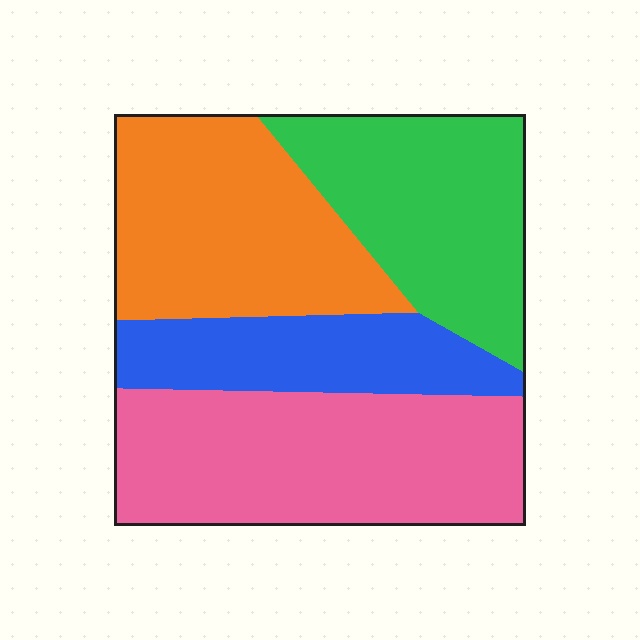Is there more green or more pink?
Pink.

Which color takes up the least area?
Blue, at roughly 15%.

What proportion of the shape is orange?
Orange takes up about one quarter (1/4) of the shape.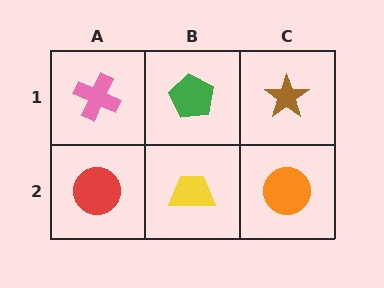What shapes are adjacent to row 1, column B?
A yellow trapezoid (row 2, column B), a pink cross (row 1, column A), a brown star (row 1, column C).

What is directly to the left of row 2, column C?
A yellow trapezoid.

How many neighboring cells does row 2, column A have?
2.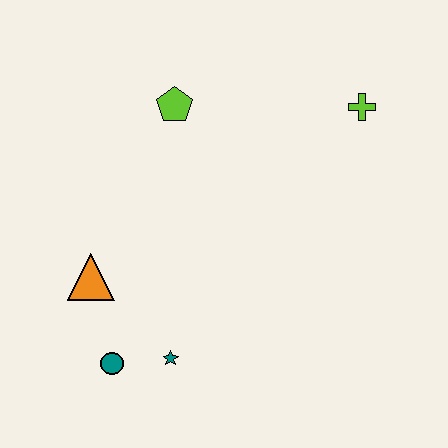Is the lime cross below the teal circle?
No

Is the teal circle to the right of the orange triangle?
Yes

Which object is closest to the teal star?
The teal circle is closest to the teal star.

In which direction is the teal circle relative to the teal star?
The teal circle is to the left of the teal star.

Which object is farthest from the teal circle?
The lime cross is farthest from the teal circle.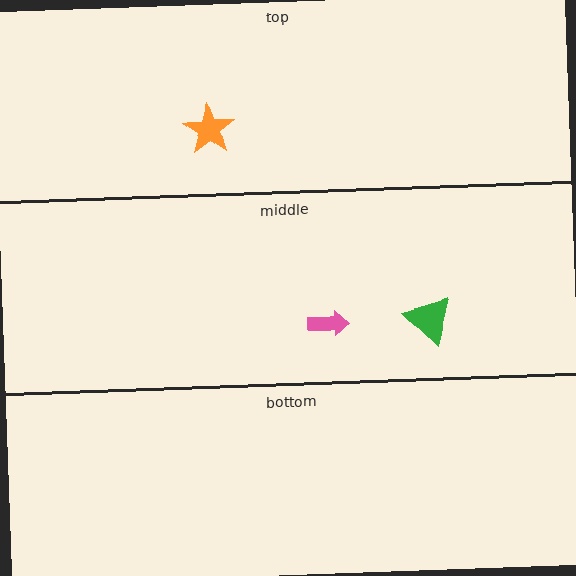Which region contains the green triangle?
The middle region.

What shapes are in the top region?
The orange star.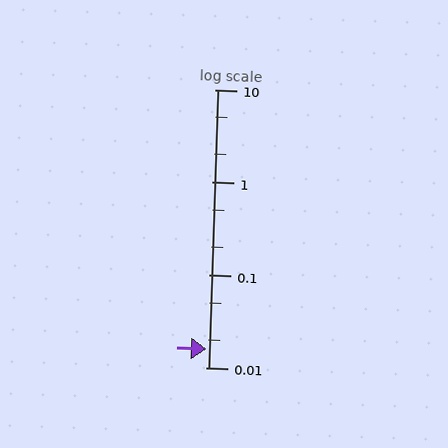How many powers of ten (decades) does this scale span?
The scale spans 3 decades, from 0.01 to 10.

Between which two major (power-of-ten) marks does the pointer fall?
The pointer is between 0.01 and 0.1.